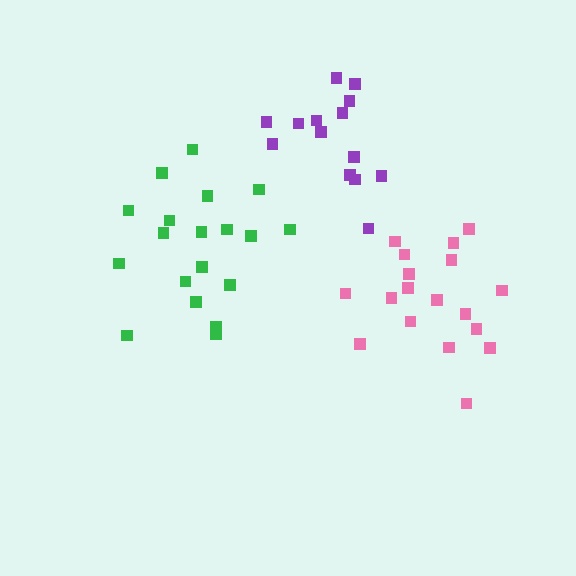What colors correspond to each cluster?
The clusters are colored: pink, purple, green.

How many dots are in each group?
Group 1: 18 dots, Group 2: 14 dots, Group 3: 19 dots (51 total).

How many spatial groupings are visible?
There are 3 spatial groupings.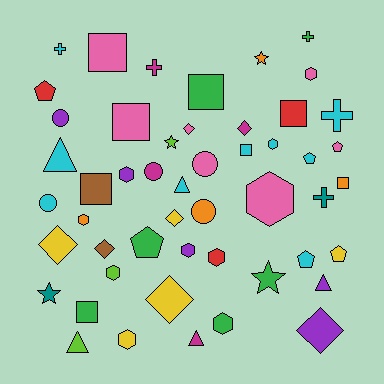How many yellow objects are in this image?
There are 5 yellow objects.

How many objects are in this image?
There are 50 objects.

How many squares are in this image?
There are 8 squares.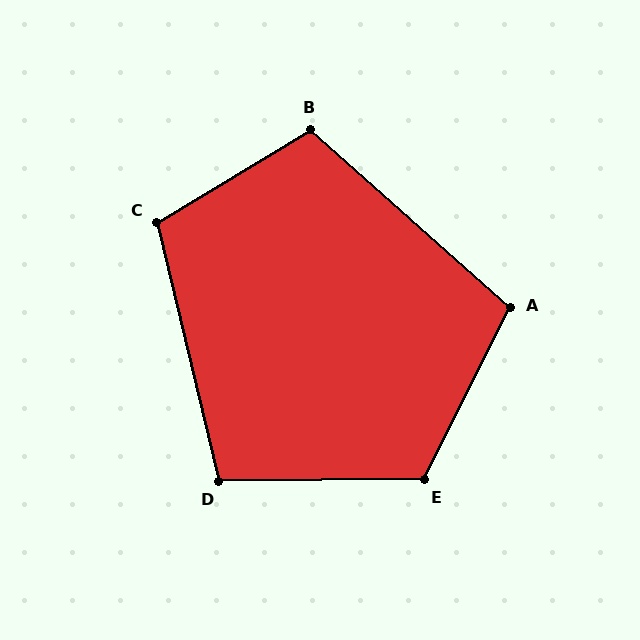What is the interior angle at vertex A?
Approximately 105 degrees (obtuse).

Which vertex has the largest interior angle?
E, at approximately 117 degrees.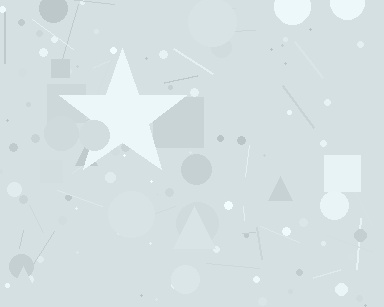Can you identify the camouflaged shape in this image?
The camouflaged shape is a star.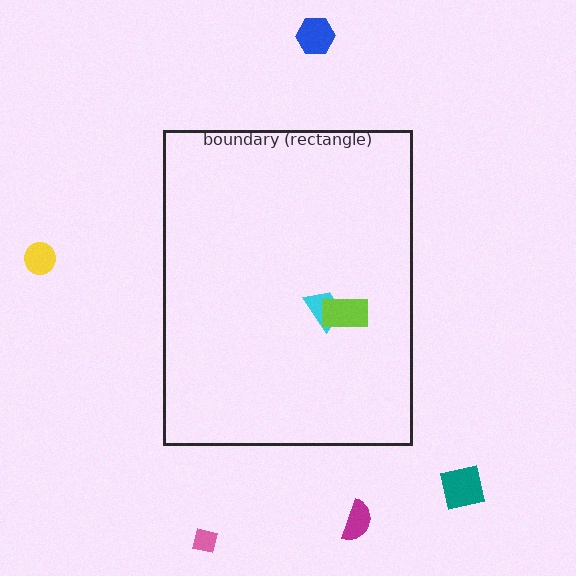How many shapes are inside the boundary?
2 inside, 5 outside.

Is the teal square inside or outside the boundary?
Outside.